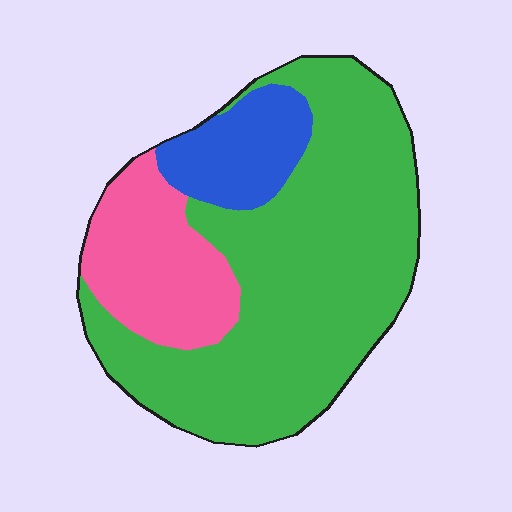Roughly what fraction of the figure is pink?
Pink covers 21% of the figure.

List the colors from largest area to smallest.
From largest to smallest: green, pink, blue.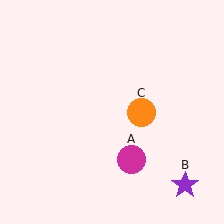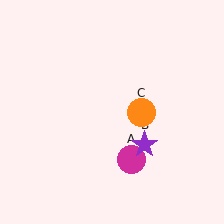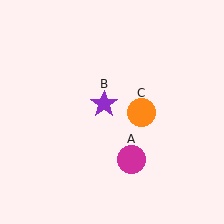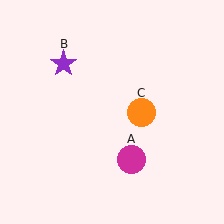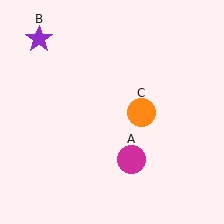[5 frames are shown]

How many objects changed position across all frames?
1 object changed position: purple star (object B).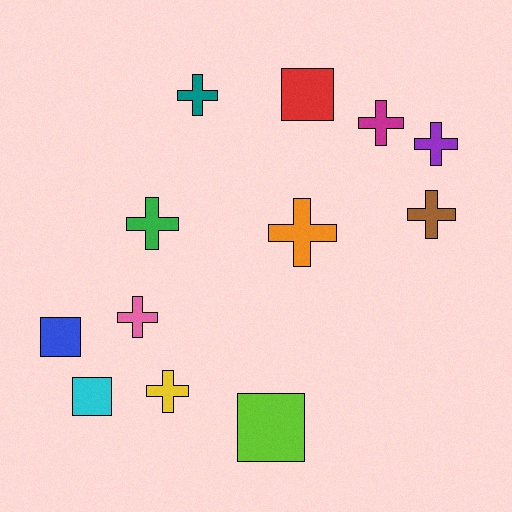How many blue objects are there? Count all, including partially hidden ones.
There is 1 blue object.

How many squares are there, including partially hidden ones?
There are 4 squares.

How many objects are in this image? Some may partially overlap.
There are 12 objects.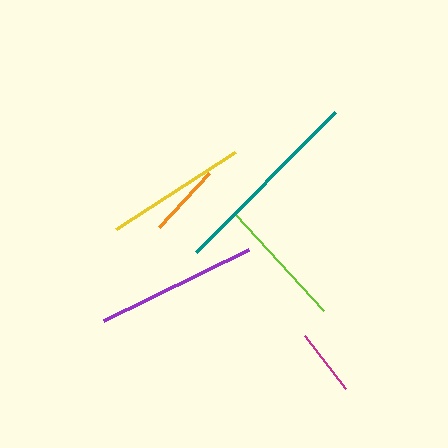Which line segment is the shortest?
The magenta line is the shortest at approximately 68 pixels.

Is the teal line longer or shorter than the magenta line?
The teal line is longer than the magenta line.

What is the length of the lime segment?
The lime segment is approximately 131 pixels long.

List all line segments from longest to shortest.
From longest to shortest: teal, purple, yellow, lime, orange, magenta.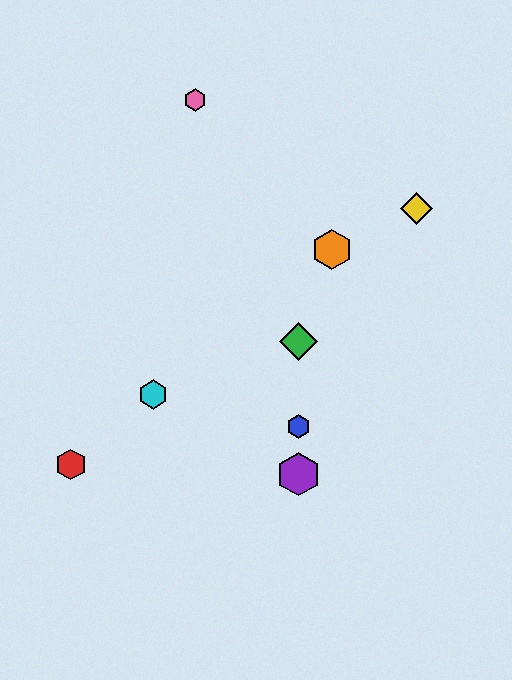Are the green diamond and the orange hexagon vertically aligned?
No, the green diamond is at x≈299 and the orange hexagon is at x≈332.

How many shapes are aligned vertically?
3 shapes (the blue hexagon, the green diamond, the purple hexagon) are aligned vertically.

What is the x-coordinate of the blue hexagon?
The blue hexagon is at x≈299.